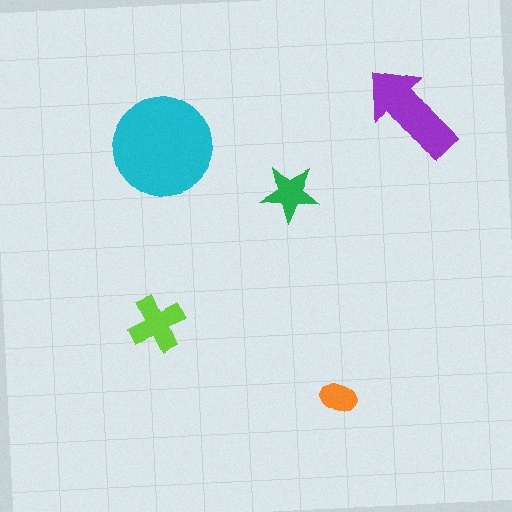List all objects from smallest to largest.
The orange ellipse, the green star, the lime cross, the purple arrow, the cyan circle.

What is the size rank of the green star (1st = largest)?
4th.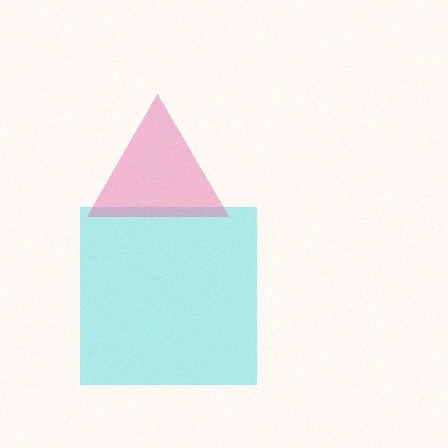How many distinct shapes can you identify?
There are 2 distinct shapes: a cyan square, a pink triangle.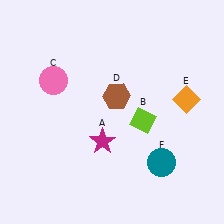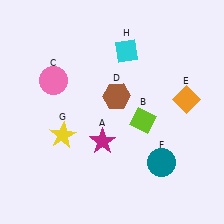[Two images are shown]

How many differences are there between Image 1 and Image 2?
There are 2 differences between the two images.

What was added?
A yellow star (G), a cyan diamond (H) were added in Image 2.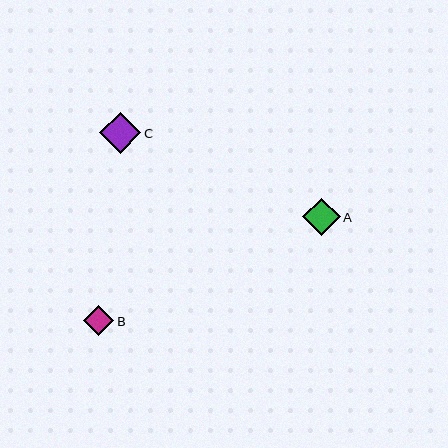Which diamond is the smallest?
Diamond B is the smallest with a size of approximately 30 pixels.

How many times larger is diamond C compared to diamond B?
Diamond C is approximately 1.4 times the size of diamond B.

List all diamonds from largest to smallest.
From largest to smallest: C, A, B.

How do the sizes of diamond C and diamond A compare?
Diamond C and diamond A are approximately the same size.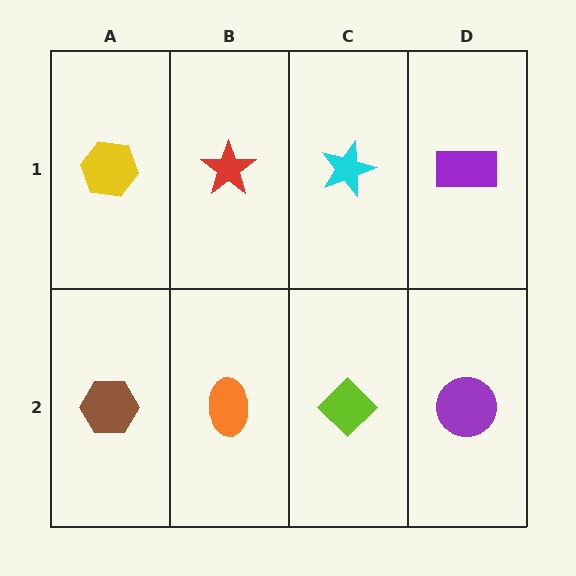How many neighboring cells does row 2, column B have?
3.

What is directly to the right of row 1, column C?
A purple rectangle.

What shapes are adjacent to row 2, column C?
A cyan star (row 1, column C), an orange ellipse (row 2, column B), a purple circle (row 2, column D).